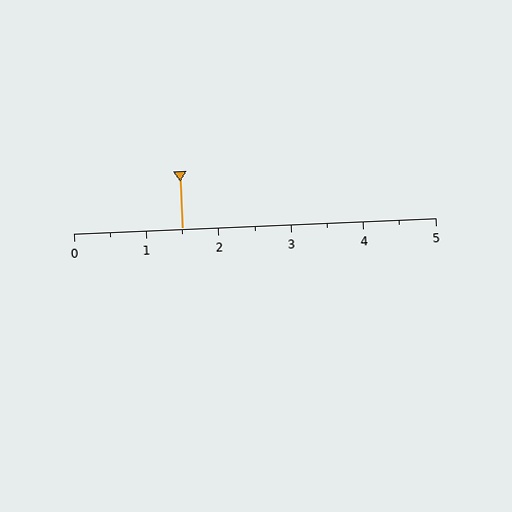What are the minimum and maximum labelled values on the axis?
The axis runs from 0 to 5.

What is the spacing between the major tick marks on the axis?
The major ticks are spaced 1 apart.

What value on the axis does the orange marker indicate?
The marker indicates approximately 1.5.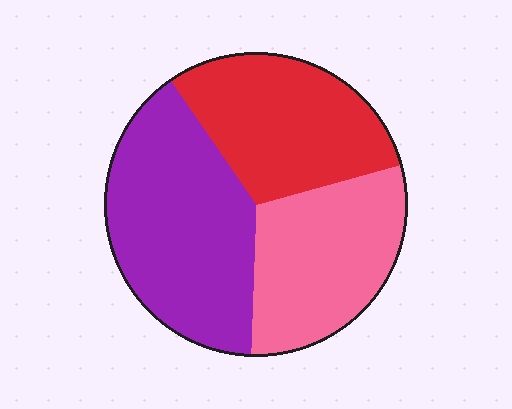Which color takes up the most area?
Purple, at roughly 40%.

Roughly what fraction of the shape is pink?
Pink takes up between a quarter and a half of the shape.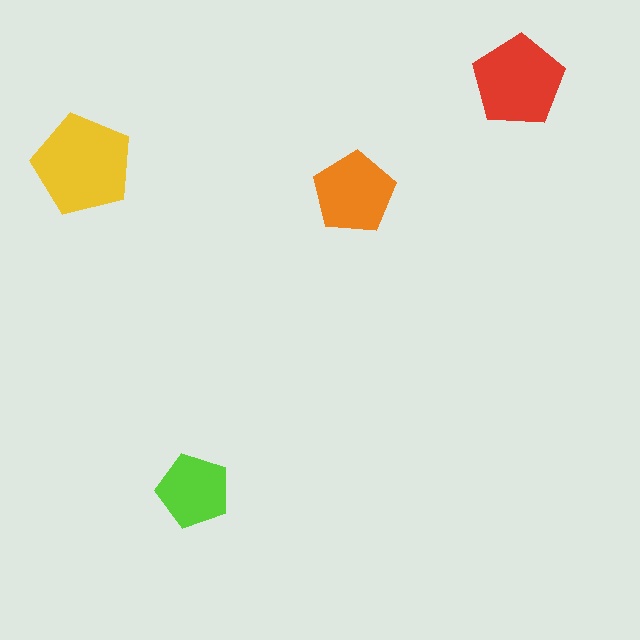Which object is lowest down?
The lime pentagon is bottommost.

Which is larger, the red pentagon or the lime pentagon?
The red one.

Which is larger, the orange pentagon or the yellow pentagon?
The yellow one.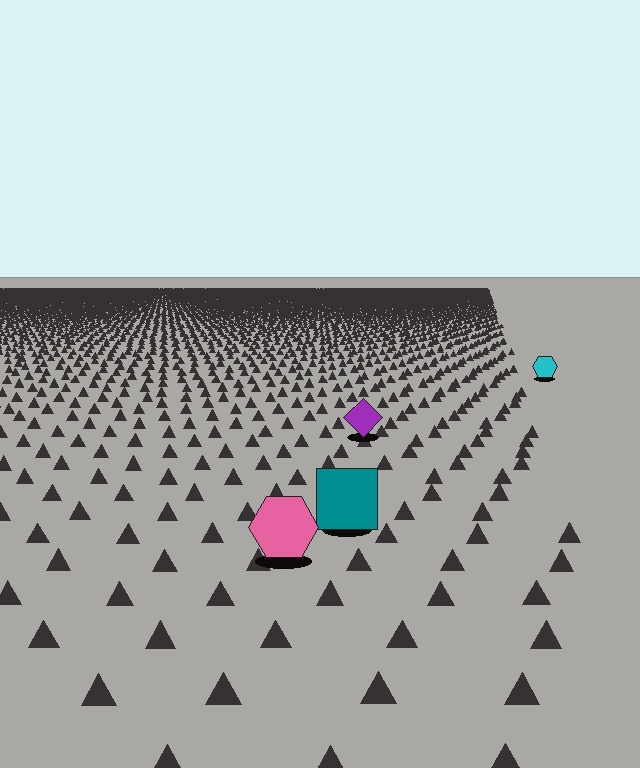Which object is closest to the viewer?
The pink hexagon is closest. The texture marks near it are larger and more spread out.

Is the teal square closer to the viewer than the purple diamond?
Yes. The teal square is closer — you can tell from the texture gradient: the ground texture is coarser near it.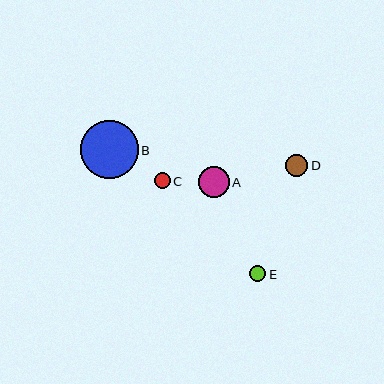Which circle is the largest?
Circle B is the largest with a size of approximately 58 pixels.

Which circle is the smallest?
Circle E is the smallest with a size of approximately 16 pixels.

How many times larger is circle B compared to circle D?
Circle B is approximately 2.6 times the size of circle D.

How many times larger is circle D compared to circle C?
Circle D is approximately 1.4 times the size of circle C.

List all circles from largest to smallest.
From largest to smallest: B, A, D, C, E.